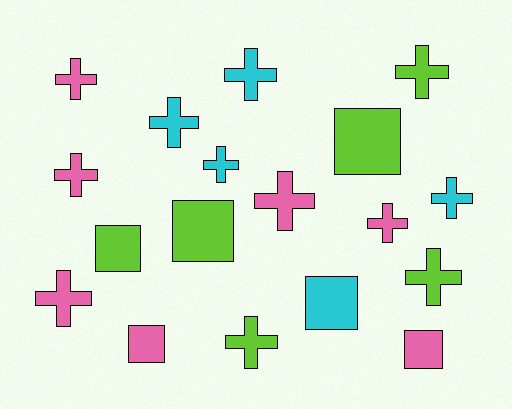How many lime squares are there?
There are 3 lime squares.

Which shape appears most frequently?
Cross, with 12 objects.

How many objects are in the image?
There are 18 objects.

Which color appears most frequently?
Pink, with 7 objects.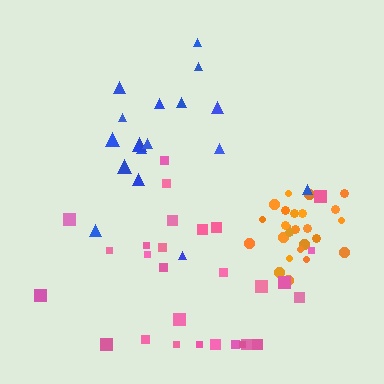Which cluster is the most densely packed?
Orange.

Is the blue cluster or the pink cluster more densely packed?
Blue.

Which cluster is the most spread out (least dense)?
Pink.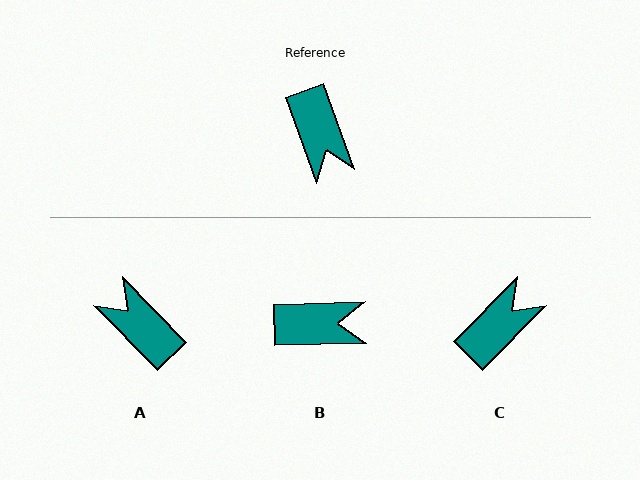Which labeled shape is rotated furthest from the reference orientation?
A, about 155 degrees away.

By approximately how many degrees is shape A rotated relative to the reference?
Approximately 155 degrees clockwise.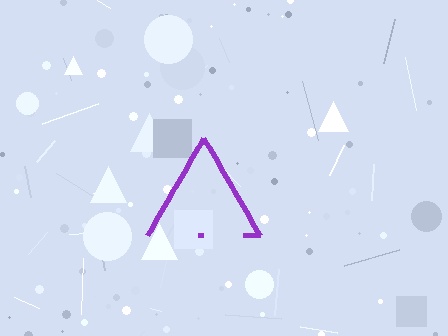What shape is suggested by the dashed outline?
The dashed outline suggests a triangle.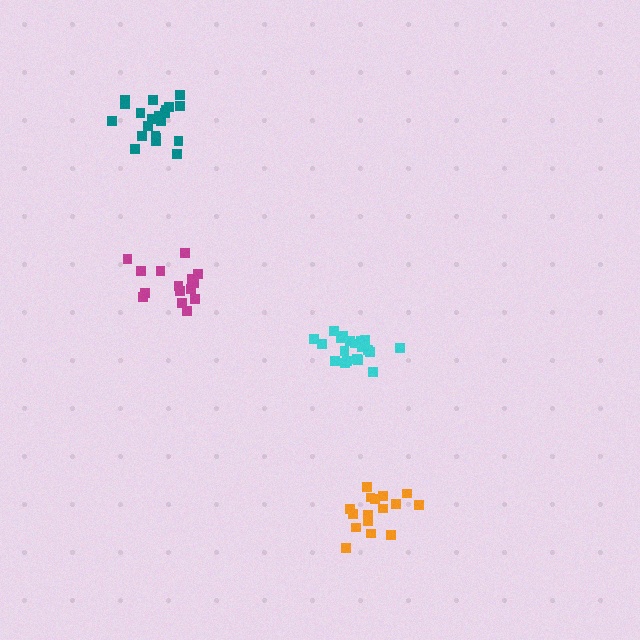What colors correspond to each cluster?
The clusters are colored: teal, cyan, magenta, orange.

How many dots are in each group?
Group 1: 21 dots, Group 2: 20 dots, Group 3: 15 dots, Group 4: 16 dots (72 total).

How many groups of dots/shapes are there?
There are 4 groups.